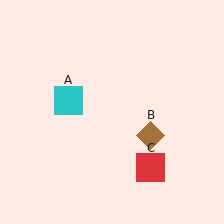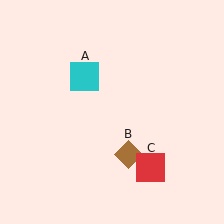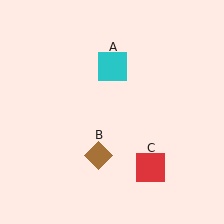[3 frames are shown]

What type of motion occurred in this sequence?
The cyan square (object A), brown diamond (object B) rotated clockwise around the center of the scene.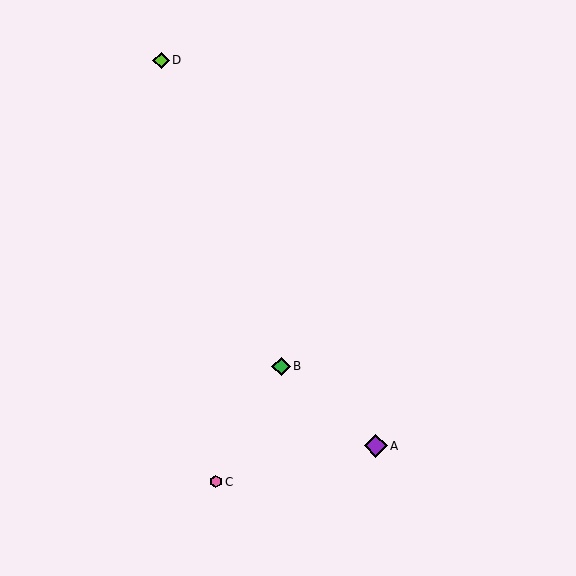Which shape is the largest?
The purple diamond (labeled A) is the largest.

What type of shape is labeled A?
Shape A is a purple diamond.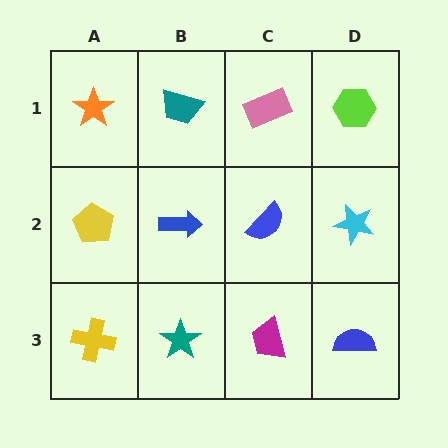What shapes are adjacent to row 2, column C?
A pink rectangle (row 1, column C), a magenta trapezoid (row 3, column C), a blue arrow (row 2, column B), a cyan star (row 2, column D).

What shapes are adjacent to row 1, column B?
A blue arrow (row 2, column B), an orange star (row 1, column A), a pink rectangle (row 1, column C).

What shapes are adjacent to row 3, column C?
A blue semicircle (row 2, column C), a teal star (row 3, column B), a blue semicircle (row 3, column D).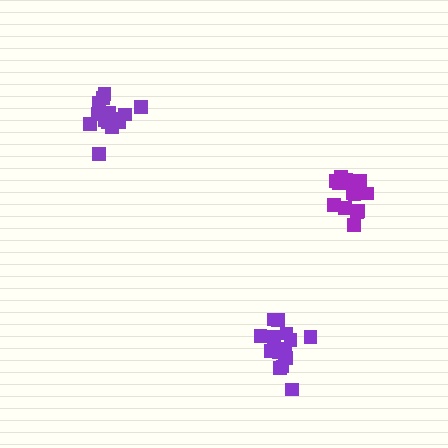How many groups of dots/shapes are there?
There are 3 groups.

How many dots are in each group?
Group 1: 15 dots, Group 2: 15 dots, Group 3: 14 dots (44 total).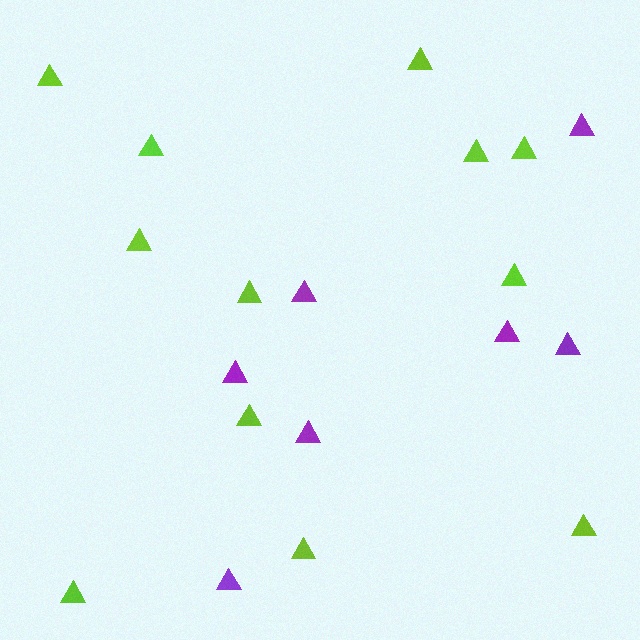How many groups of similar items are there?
There are 2 groups: one group of purple triangles (7) and one group of lime triangles (12).